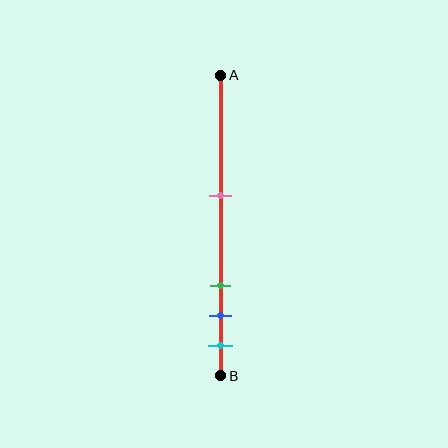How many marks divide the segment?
There are 4 marks dividing the segment.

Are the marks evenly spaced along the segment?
No, the marks are not evenly spaced.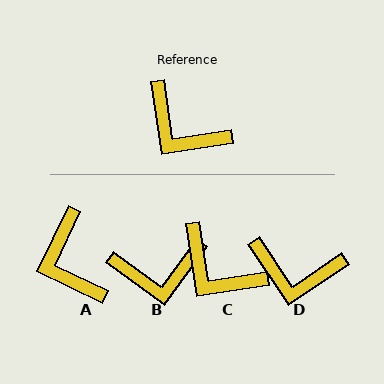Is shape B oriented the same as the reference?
No, it is off by about 46 degrees.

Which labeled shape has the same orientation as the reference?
C.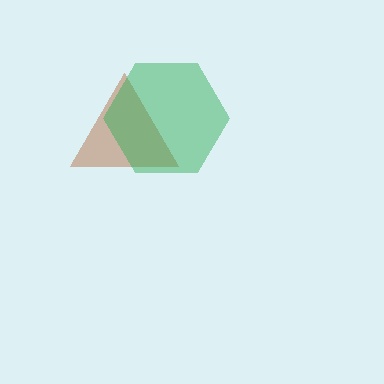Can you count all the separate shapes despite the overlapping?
Yes, there are 2 separate shapes.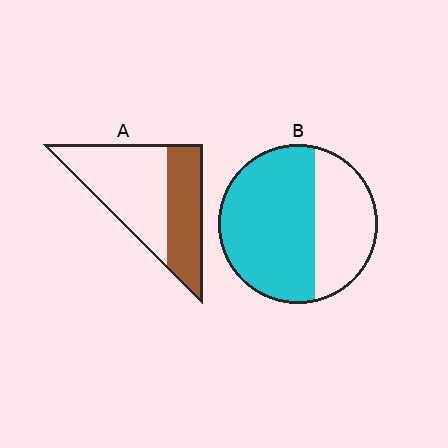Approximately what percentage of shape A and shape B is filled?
A is approximately 40% and B is approximately 65%.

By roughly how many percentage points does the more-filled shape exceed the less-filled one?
By roughly 25 percentage points (B over A).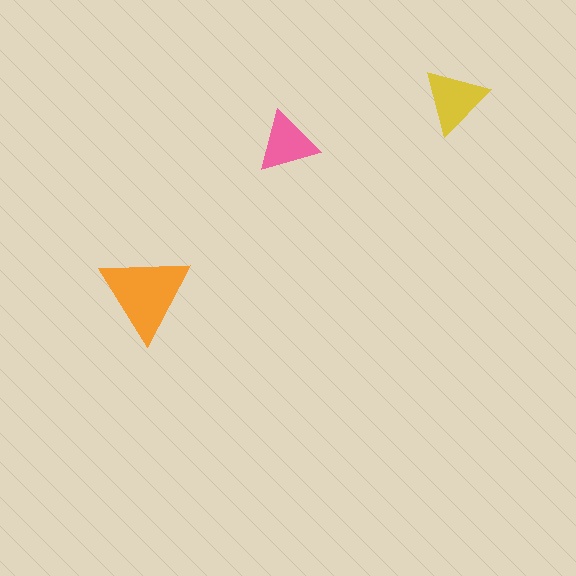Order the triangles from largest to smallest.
the orange one, the yellow one, the pink one.